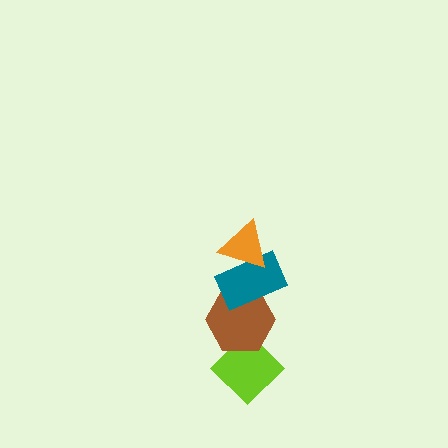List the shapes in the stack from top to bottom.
From top to bottom: the orange triangle, the teal rectangle, the brown hexagon, the lime diamond.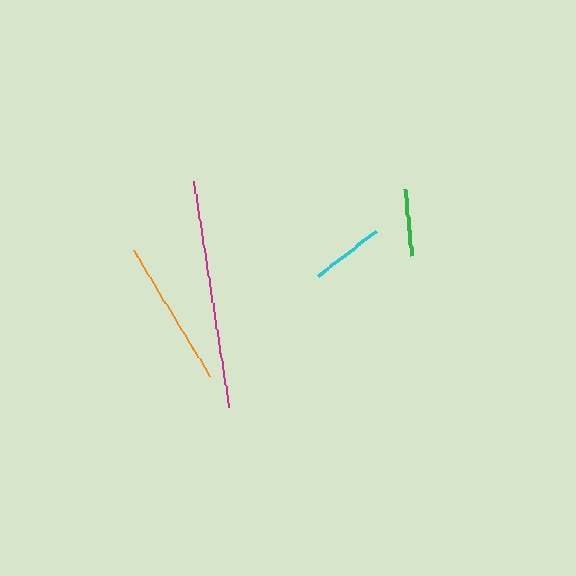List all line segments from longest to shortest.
From longest to shortest: magenta, orange, cyan, green.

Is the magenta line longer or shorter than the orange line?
The magenta line is longer than the orange line.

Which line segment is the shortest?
The green line is the shortest at approximately 68 pixels.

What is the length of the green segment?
The green segment is approximately 68 pixels long.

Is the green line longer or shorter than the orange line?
The orange line is longer than the green line.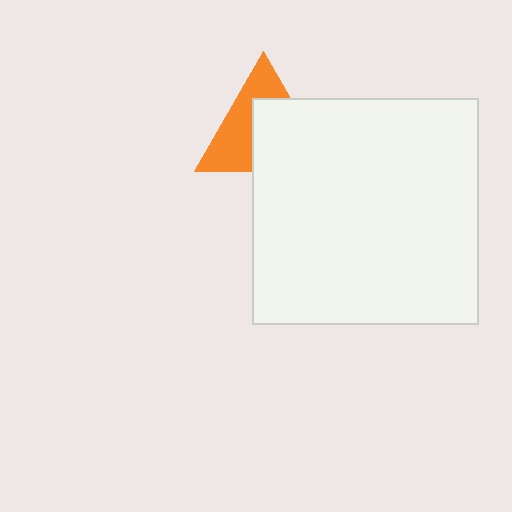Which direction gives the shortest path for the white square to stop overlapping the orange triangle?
Moving toward the lower-right gives the shortest separation.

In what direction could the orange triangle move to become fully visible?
The orange triangle could move toward the upper-left. That would shift it out from behind the white square entirely.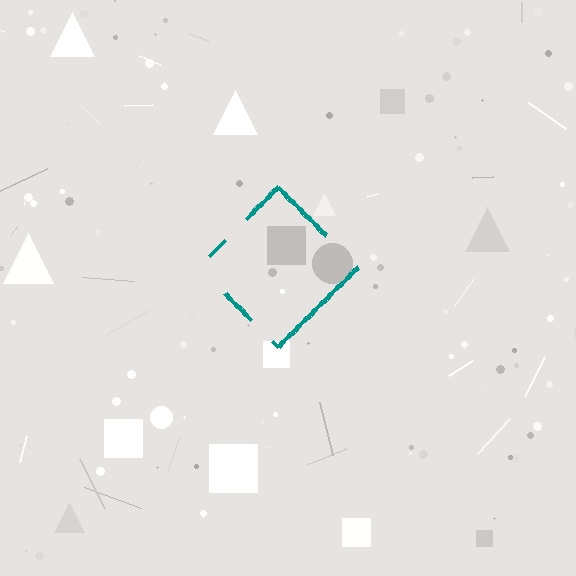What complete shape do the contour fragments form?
The contour fragments form a diamond.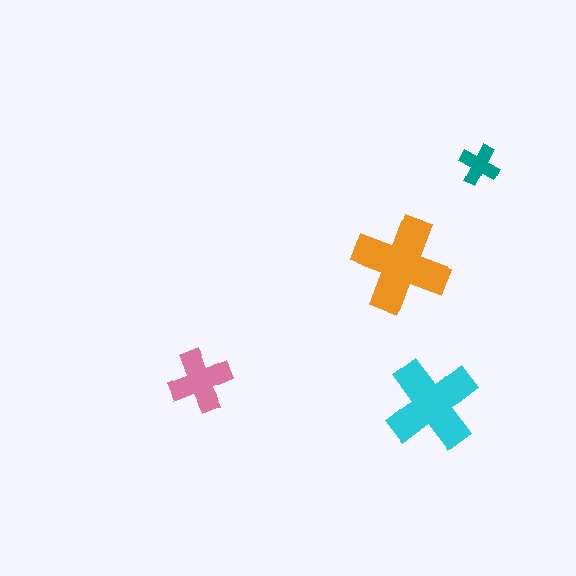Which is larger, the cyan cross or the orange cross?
The orange one.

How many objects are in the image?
There are 4 objects in the image.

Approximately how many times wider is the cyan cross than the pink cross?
About 1.5 times wider.